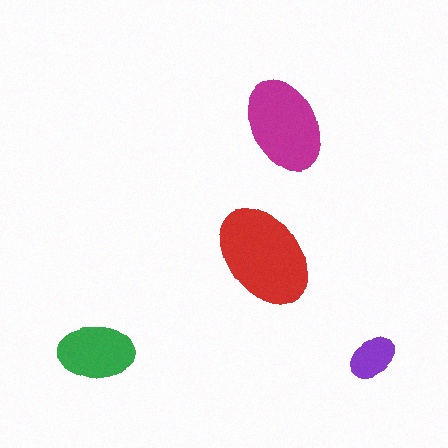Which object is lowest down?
The purple ellipse is bottommost.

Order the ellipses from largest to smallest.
the red one, the magenta one, the green one, the purple one.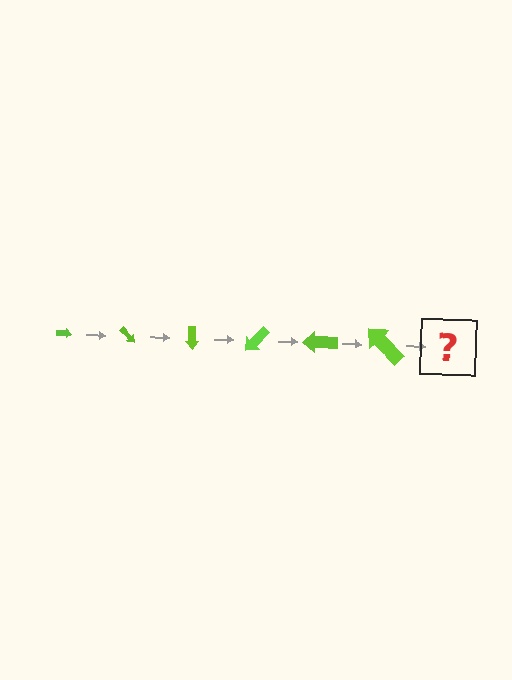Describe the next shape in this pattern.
It should be an arrow, larger than the previous one and rotated 270 degrees from the start.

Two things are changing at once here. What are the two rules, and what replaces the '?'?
The two rules are that the arrow grows larger each step and it rotates 45 degrees each step. The '?' should be an arrow, larger than the previous one and rotated 270 degrees from the start.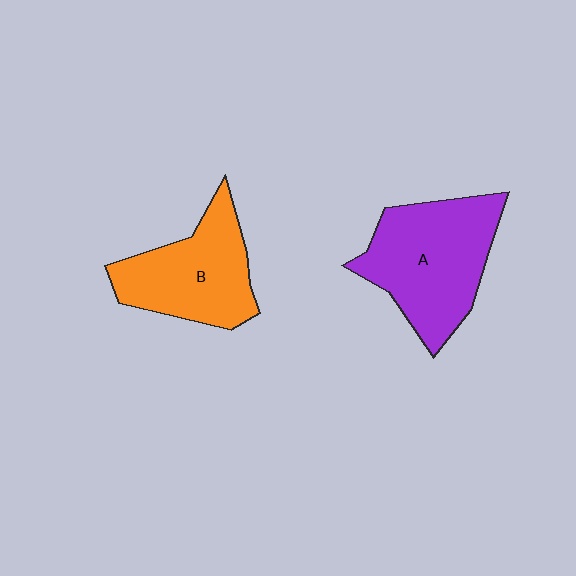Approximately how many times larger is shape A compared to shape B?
Approximately 1.2 times.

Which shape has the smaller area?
Shape B (orange).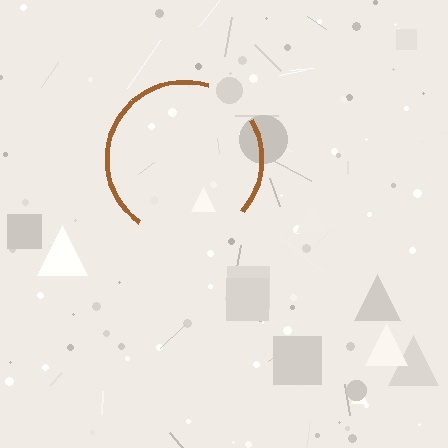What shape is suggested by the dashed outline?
The dashed outline suggests a circle.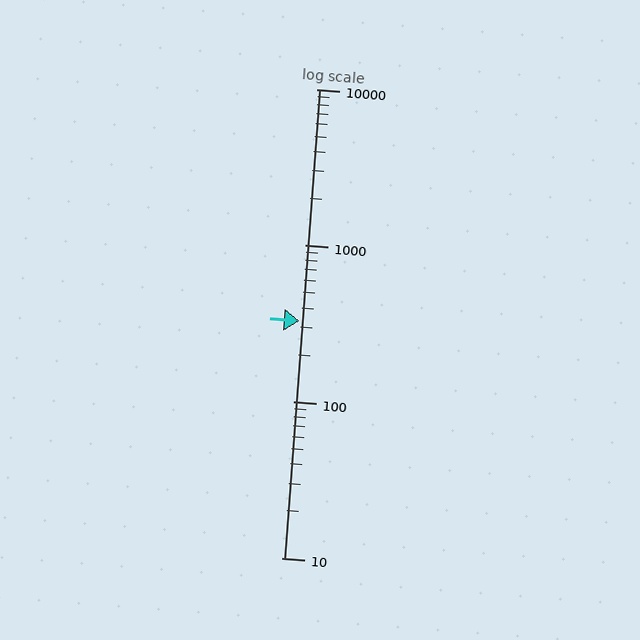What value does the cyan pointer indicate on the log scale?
The pointer indicates approximately 330.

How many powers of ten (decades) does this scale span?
The scale spans 3 decades, from 10 to 10000.